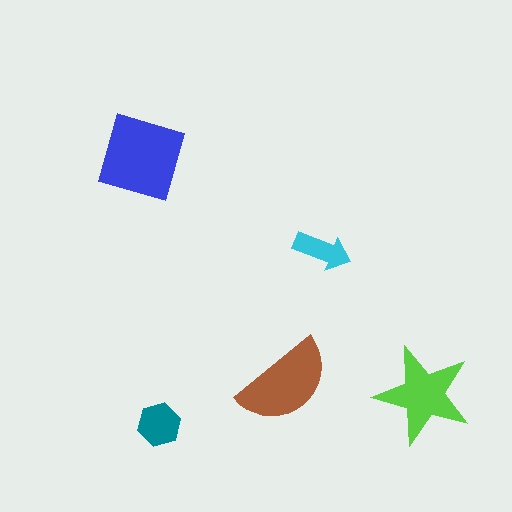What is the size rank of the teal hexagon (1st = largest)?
4th.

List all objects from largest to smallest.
The blue diamond, the brown semicircle, the lime star, the teal hexagon, the cyan arrow.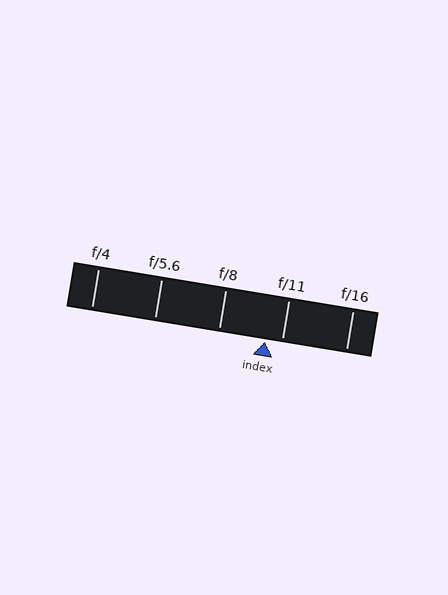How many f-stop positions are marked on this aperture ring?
There are 5 f-stop positions marked.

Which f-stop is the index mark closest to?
The index mark is closest to f/11.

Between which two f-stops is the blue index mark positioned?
The index mark is between f/8 and f/11.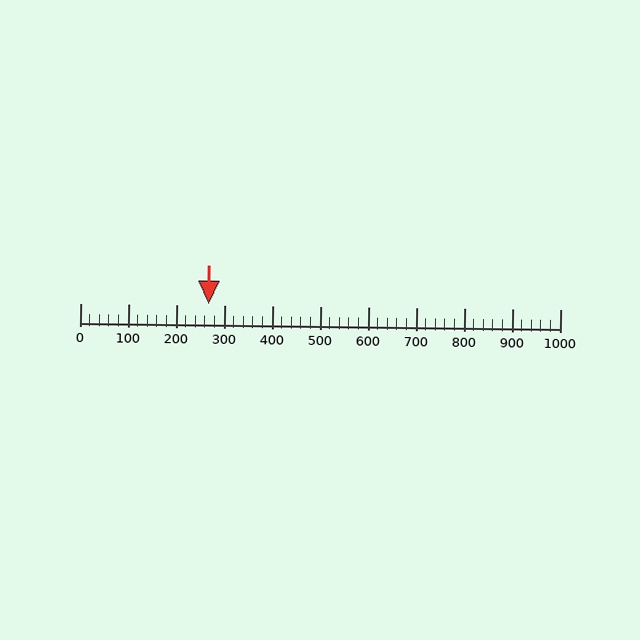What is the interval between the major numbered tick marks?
The major tick marks are spaced 100 units apart.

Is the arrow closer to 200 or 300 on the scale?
The arrow is closer to 300.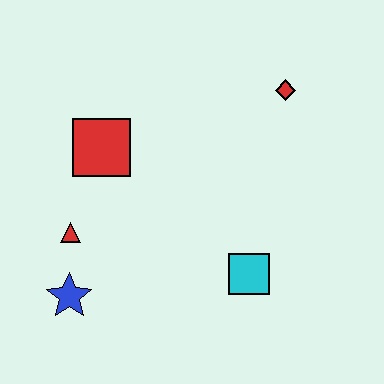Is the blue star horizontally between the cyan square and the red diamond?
No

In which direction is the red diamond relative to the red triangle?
The red diamond is to the right of the red triangle.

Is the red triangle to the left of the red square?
Yes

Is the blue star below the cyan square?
Yes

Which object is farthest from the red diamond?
The blue star is farthest from the red diamond.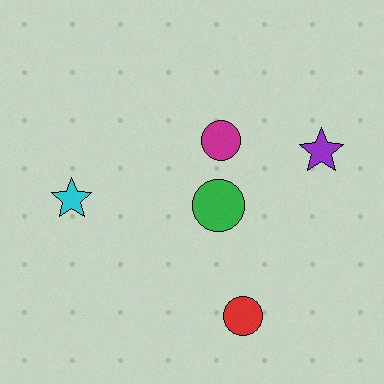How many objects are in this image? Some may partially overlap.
There are 5 objects.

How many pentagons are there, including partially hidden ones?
There are no pentagons.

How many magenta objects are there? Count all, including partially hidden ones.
There is 1 magenta object.